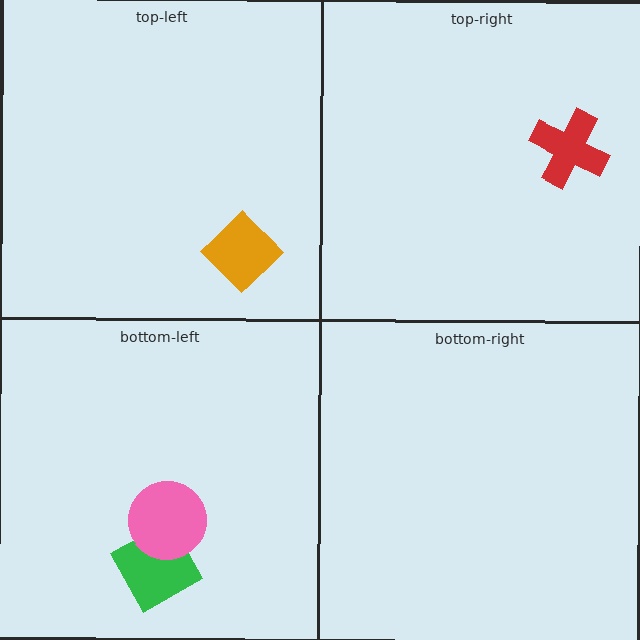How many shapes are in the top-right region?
1.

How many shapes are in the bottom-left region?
2.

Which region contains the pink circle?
The bottom-left region.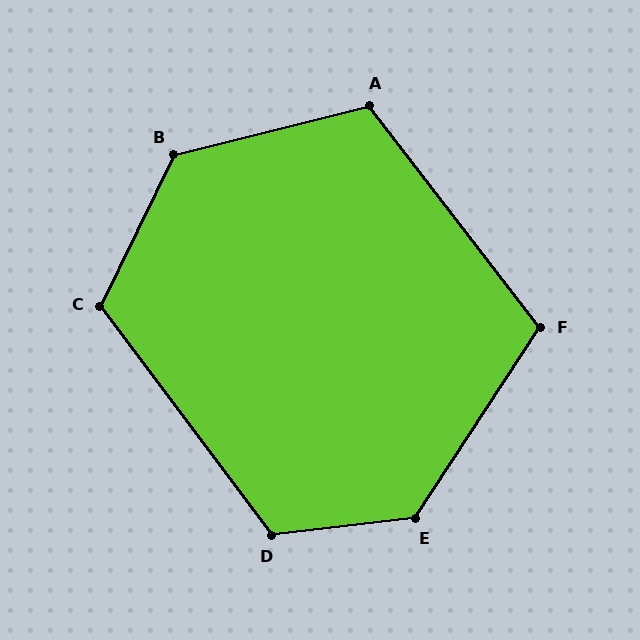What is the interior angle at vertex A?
Approximately 113 degrees (obtuse).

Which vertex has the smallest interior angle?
F, at approximately 109 degrees.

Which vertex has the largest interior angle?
B, at approximately 130 degrees.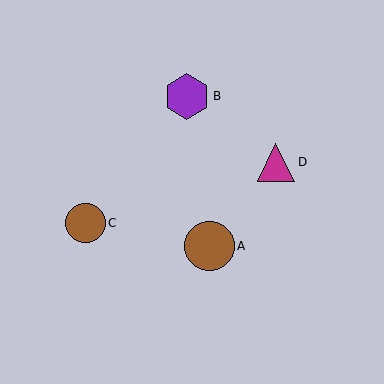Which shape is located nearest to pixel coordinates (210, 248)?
The brown circle (labeled A) at (210, 246) is nearest to that location.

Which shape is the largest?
The brown circle (labeled A) is the largest.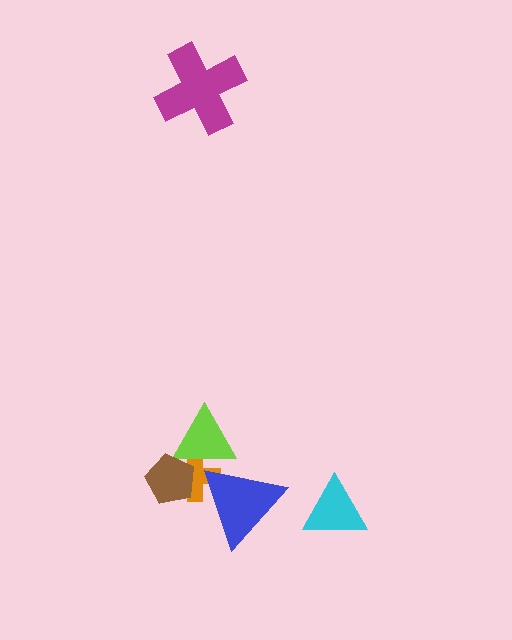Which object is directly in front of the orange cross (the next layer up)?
The lime triangle is directly in front of the orange cross.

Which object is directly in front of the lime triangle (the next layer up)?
The brown pentagon is directly in front of the lime triangle.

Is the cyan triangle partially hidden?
No, no other shape covers it.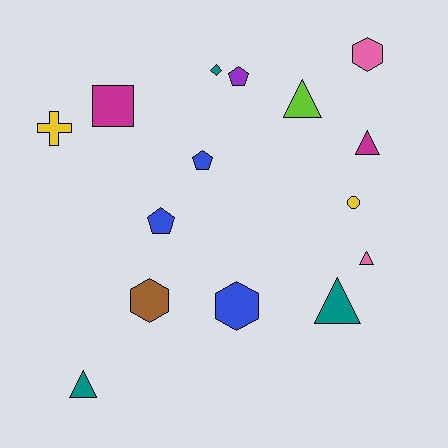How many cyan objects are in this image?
There are no cyan objects.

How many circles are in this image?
There is 1 circle.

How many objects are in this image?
There are 15 objects.